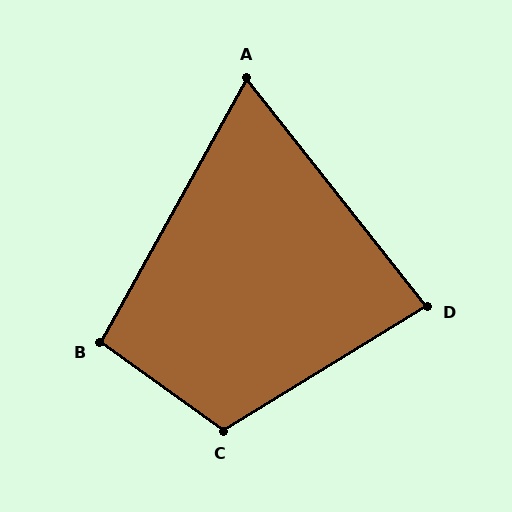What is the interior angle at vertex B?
Approximately 97 degrees (obtuse).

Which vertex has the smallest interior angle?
A, at approximately 67 degrees.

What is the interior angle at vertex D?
Approximately 83 degrees (acute).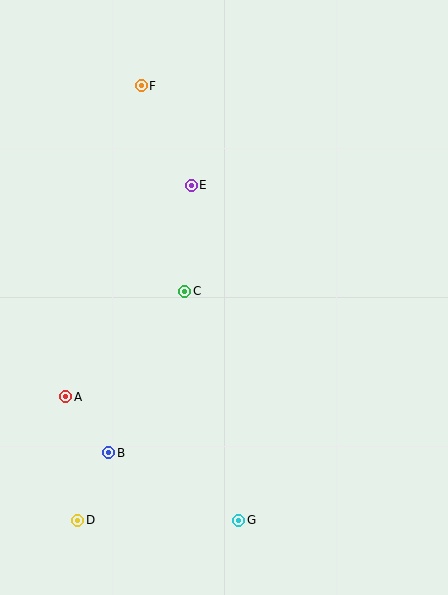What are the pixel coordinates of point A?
Point A is at (65, 397).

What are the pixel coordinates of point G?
Point G is at (239, 520).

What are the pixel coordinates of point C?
Point C is at (185, 291).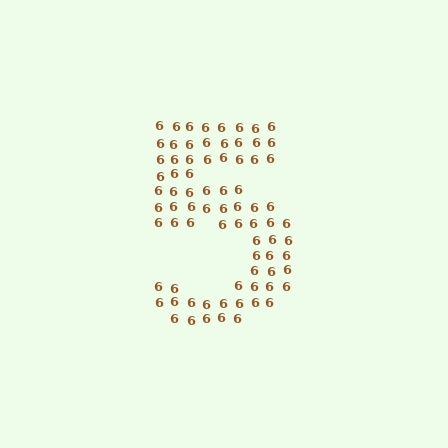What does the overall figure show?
The overall figure shows the digit 5.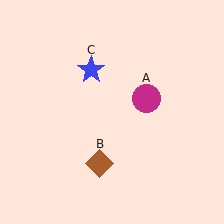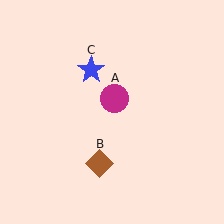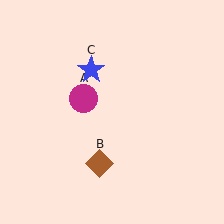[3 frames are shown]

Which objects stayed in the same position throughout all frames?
Brown diamond (object B) and blue star (object C) remained stationary.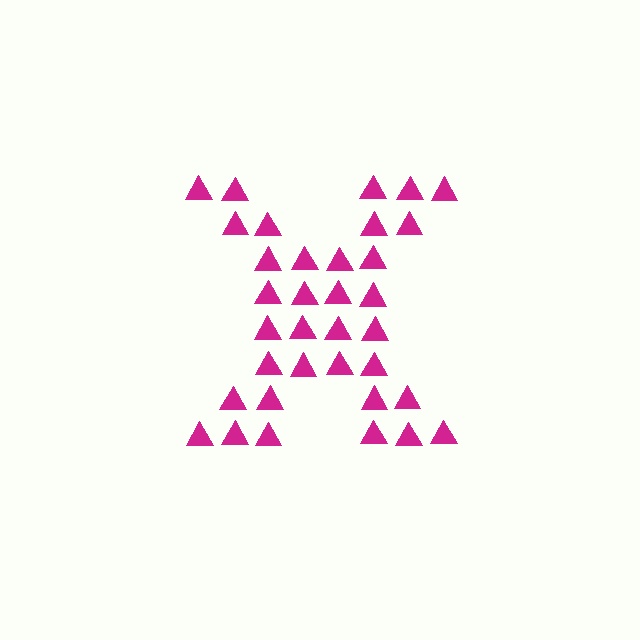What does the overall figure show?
The overall figure shows the letter X.